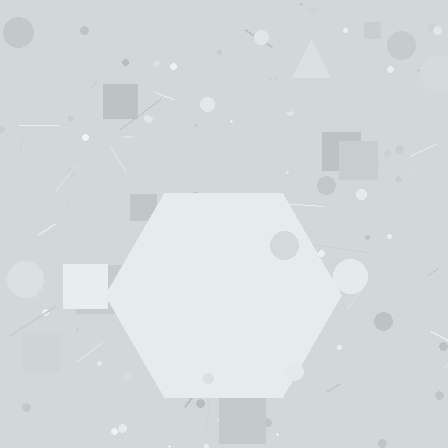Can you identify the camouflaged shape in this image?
The camouflaged shape is a hexagon.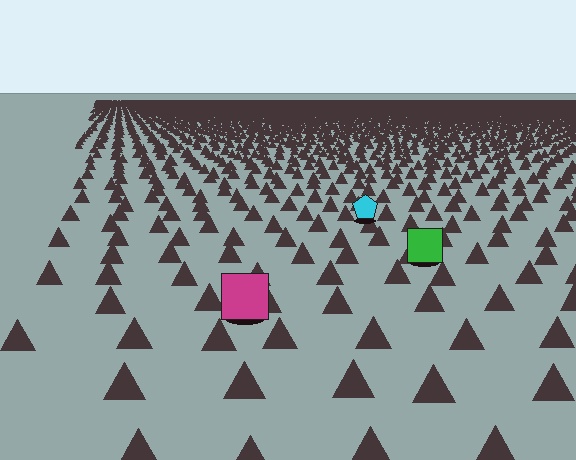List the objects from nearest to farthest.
From nearest to farthest: the magenta square, the green square, the cyan pentagon.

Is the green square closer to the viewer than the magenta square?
No. The magenta square is closer — you can tell from the texture gradient: the ground texture is coarser near it.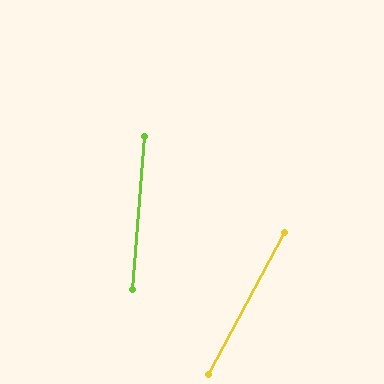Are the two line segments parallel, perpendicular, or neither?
Neither parallel nor perpendicular — they differ by about 23°.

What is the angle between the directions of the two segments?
Approximately 23 degrees.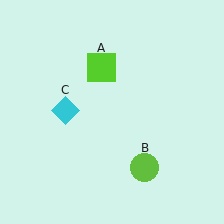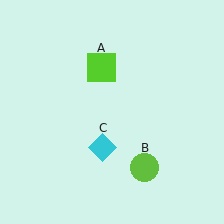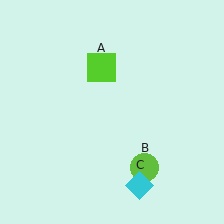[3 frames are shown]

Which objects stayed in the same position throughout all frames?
Lime square (object A) and lime circle (object B) remained stationary.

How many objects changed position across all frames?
1 object changed position: cyan diamond (object C).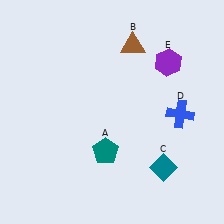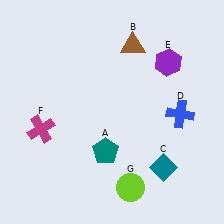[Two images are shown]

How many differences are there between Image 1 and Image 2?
There are 2 differences between the two images.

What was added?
A magenta cross (F), a lime circle (G) were added in Image 2.